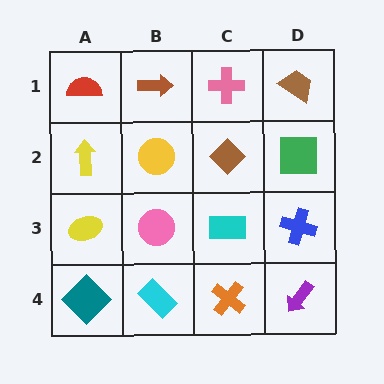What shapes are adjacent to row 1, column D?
A green square (row 2, column D), a pink cross (row 1, column C).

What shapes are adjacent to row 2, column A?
A red semicircle (row 1, column A), a yellow ellipse (row 3, column A), a yellow circle (row 2, column B).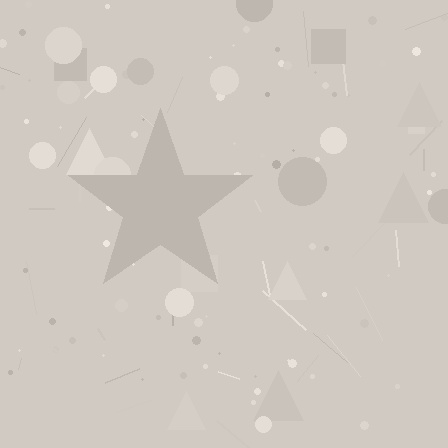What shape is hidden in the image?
A star is hidden in the image.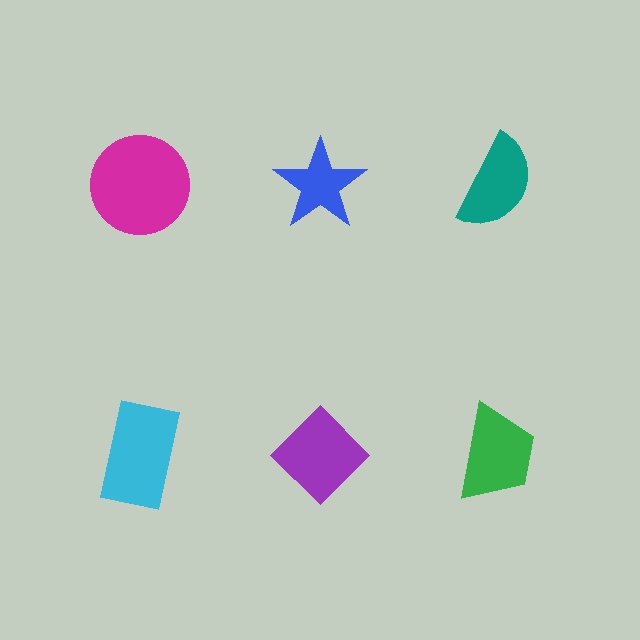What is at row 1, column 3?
A teal semicircle.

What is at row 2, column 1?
A cyan rectangle.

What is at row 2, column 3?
A green trapezoid.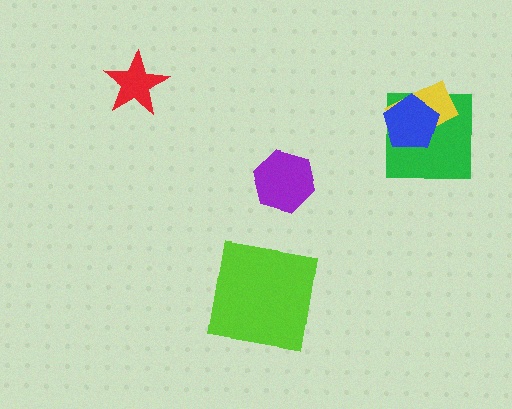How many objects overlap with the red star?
0 objects overlap with the red star.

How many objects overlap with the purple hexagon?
0 objects overlap with the purple hexagon.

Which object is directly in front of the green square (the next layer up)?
The yellow rectangle is directly in front of the green square.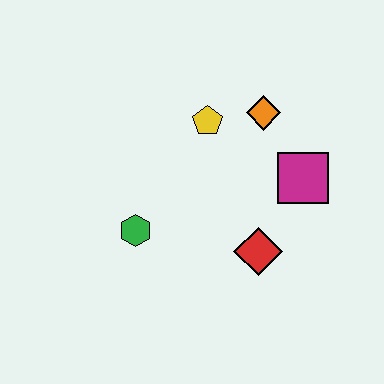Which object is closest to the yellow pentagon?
The orange diamond is closest to the yellow pentagon.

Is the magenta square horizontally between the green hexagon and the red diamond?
No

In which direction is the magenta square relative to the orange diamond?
The magenta square is below the orange diamond.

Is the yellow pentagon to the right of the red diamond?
No